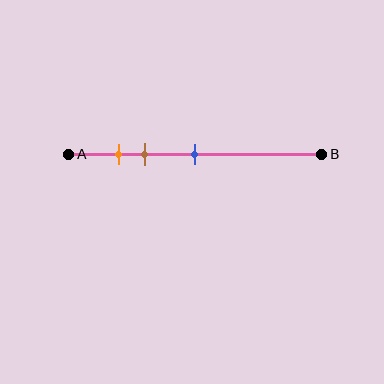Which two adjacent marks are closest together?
The orange and brown marks are the closest adjacent pair.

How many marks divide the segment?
There are 3 marks dividing the segment.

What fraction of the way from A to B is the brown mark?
The brown mark is approximately 30% (0.3) of the way from A to B.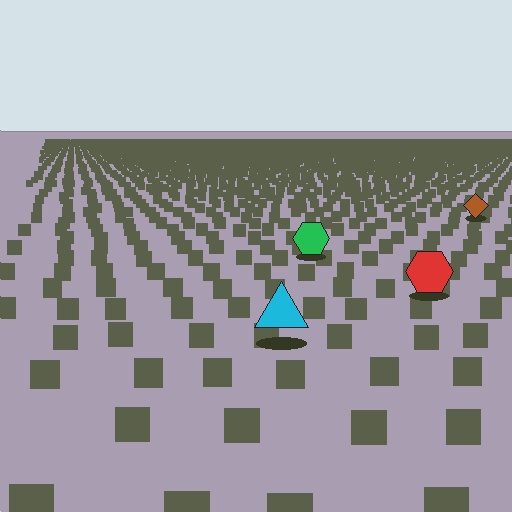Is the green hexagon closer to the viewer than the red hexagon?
No. The red hexagon is closer — you can tell from the texture gradient: the ground texture is coarser near it.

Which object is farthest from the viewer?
The brown diamond is farthest from the viewer. It appears smaller and the ground texture around it is denser.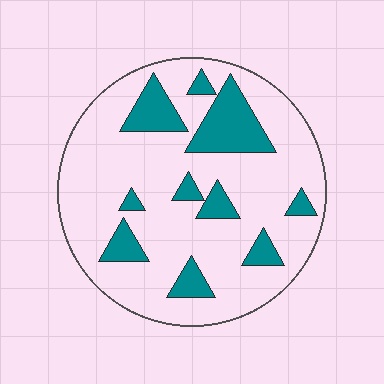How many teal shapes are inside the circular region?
10.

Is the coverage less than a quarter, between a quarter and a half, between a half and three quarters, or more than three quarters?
Less than a quarter.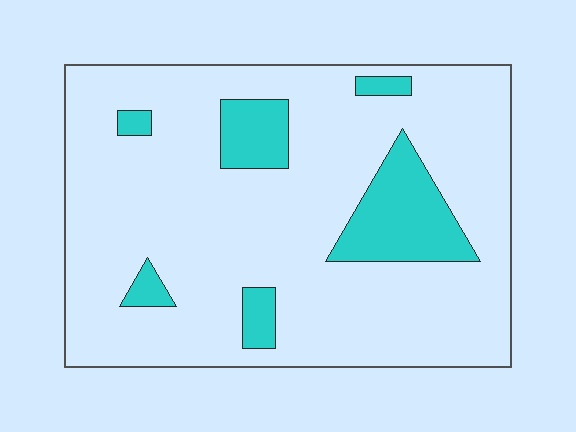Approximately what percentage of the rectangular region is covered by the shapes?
Approximately 15%.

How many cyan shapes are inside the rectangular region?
6.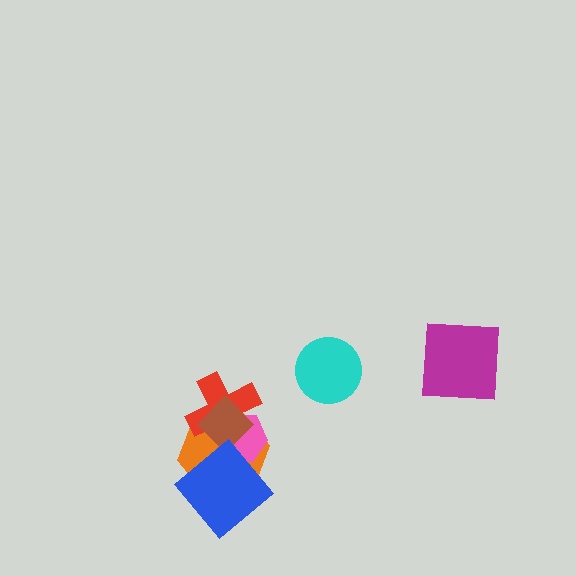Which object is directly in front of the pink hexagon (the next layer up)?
The brown diamond is directly in front of the pink hexagon.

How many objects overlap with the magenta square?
0 objects overlap with the magenta square.